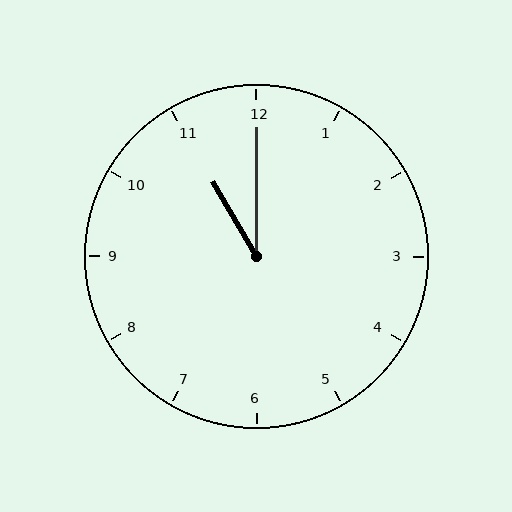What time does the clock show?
11:00.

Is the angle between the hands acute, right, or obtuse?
It is acute.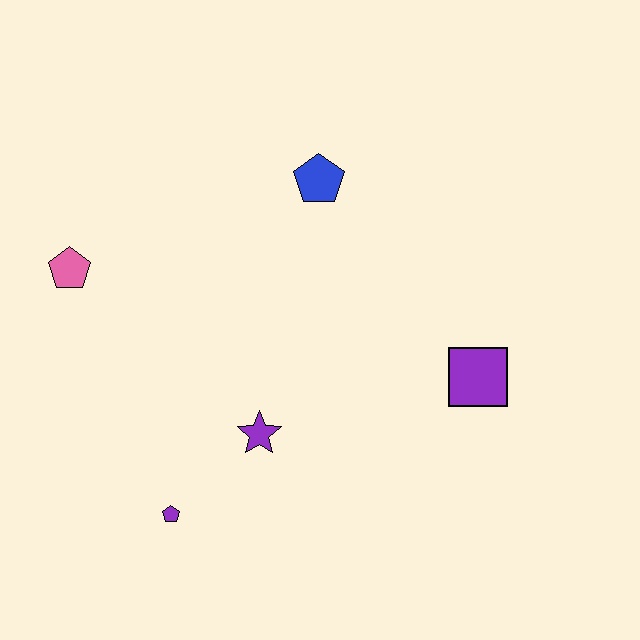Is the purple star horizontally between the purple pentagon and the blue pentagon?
Yes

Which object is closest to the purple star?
The purple pentagon is closest to the purple star.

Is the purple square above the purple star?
Yes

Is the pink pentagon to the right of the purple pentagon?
No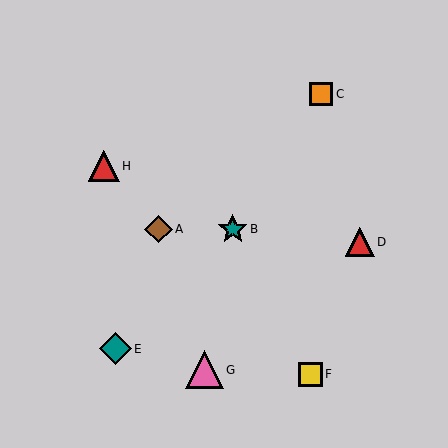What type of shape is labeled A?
Shape A is a brown diamond.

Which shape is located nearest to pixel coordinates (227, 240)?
The teal star (labeled B) at (233, 229) is nearest to that location.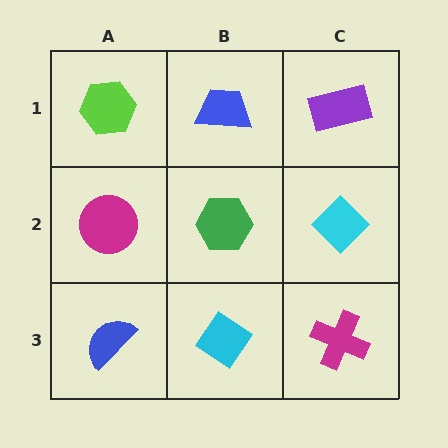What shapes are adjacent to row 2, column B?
A blue trapezoid (row 1, column B), a cyan diamond (row 3, column B), a magenta circle (row 2, column A), a cyan diamond (row 2, column C).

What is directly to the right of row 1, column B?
A purple rectangle.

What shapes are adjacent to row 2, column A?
A lime hexagon (row 1, column A), a blue semicircle (row 3, column A), a green hexagon (row 2, column B).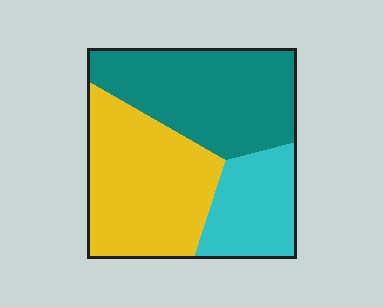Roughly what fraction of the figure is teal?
Teal covers 39% of the figure.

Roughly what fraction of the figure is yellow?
Yellow takes up about two fifths (2/5) of the figure.